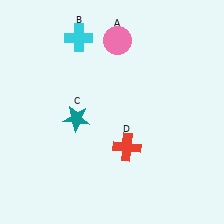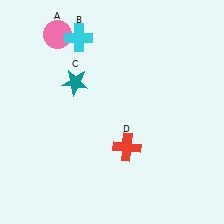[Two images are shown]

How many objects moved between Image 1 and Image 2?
2 objects moved between the two images.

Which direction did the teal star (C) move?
The teal star (C) moved up.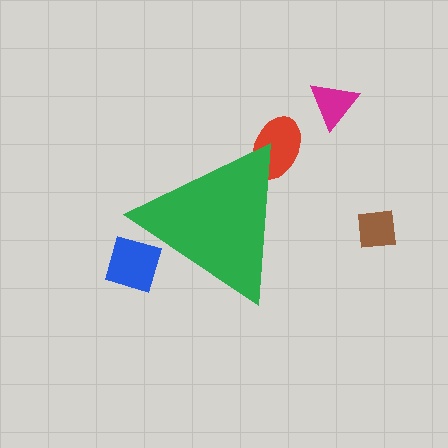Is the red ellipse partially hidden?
Yes, the red ellipse is partially hidden behind the green triangle.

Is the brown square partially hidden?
No, the brown square is fully visible.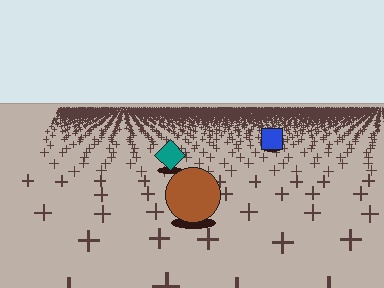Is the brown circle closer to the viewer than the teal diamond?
Yes. The brown circle is closer — you can tell from the texture gradient: the ground texture is coarser near it.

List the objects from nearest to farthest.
From nearest to farthest: the brown circle, the teal diamond, the blue square.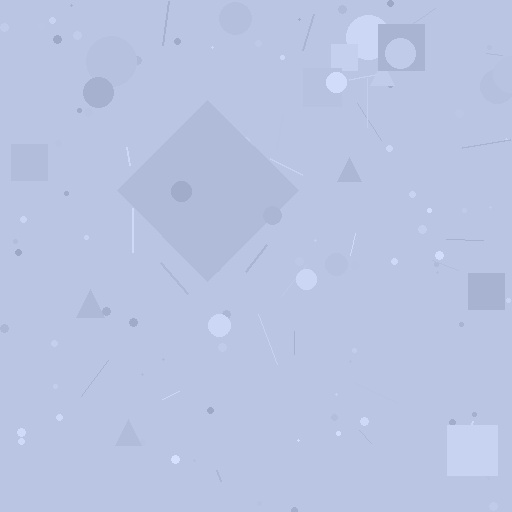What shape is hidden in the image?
A diamond is hidden in the image.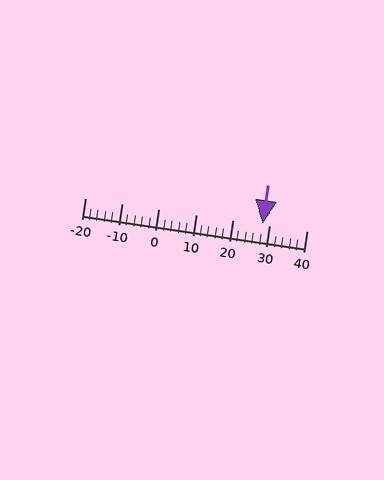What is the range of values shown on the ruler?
The ruler shows values from -20 to 40.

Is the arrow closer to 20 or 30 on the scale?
The arrow is closer to 30.